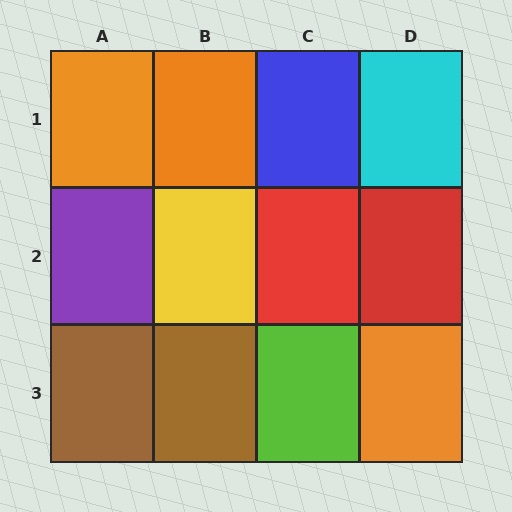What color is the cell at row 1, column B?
Orange.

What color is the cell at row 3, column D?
Orange.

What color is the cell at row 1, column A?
Orange.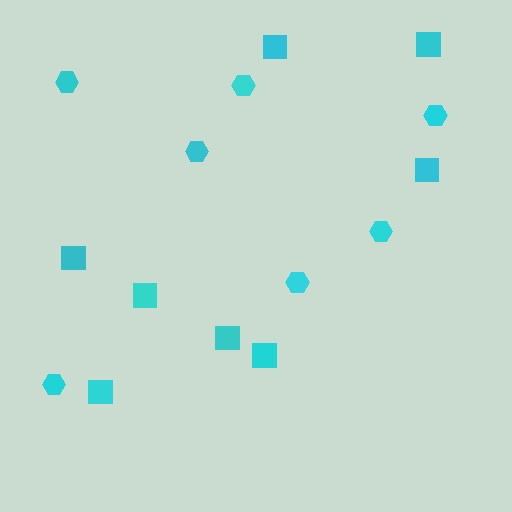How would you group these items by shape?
There are 2 groups: one group of hexagons (7) and one group of squares (8).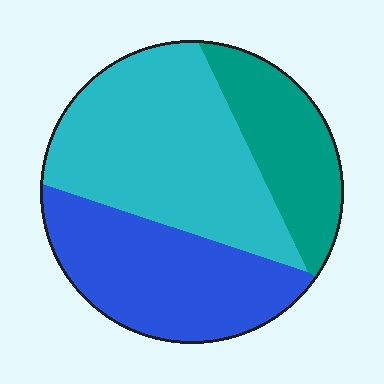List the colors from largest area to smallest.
From largest to smallest: cyan, blue, teal.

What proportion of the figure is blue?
Blue covers roughly 35% of the figure.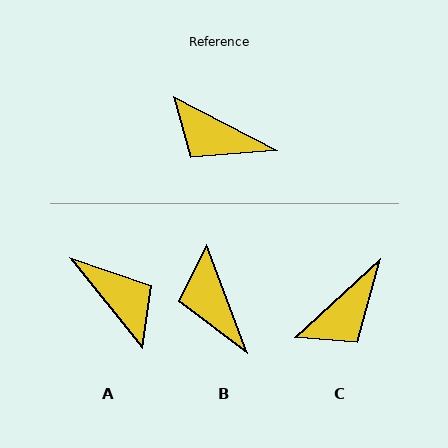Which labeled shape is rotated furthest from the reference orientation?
A, about 156 degrees away.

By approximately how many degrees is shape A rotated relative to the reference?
Approximately 156 degrees counter-clockwise.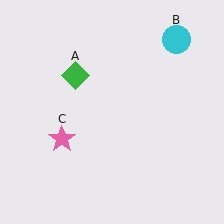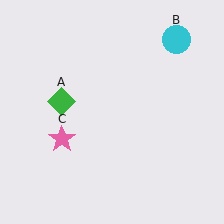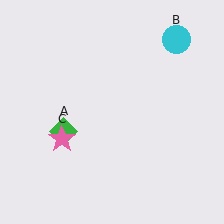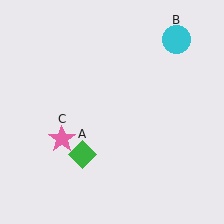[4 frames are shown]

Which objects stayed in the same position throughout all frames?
Cyan circle (object B) and pink star (object C) remained stationary.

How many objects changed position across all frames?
1 object changed position: green diamond (object A).